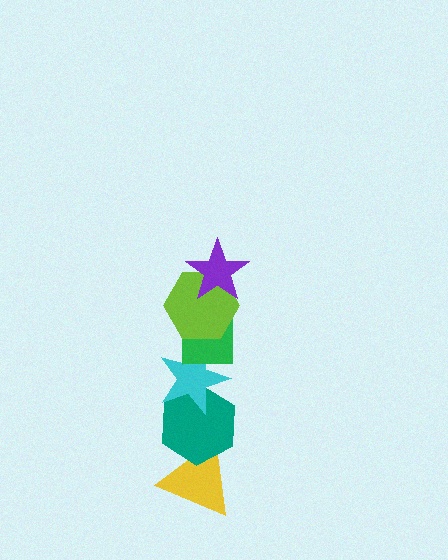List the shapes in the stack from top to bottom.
From top to bottom: the purple star, the lime hexagon, the green square, the cyan star, the teal hexagon, the yellow triangle.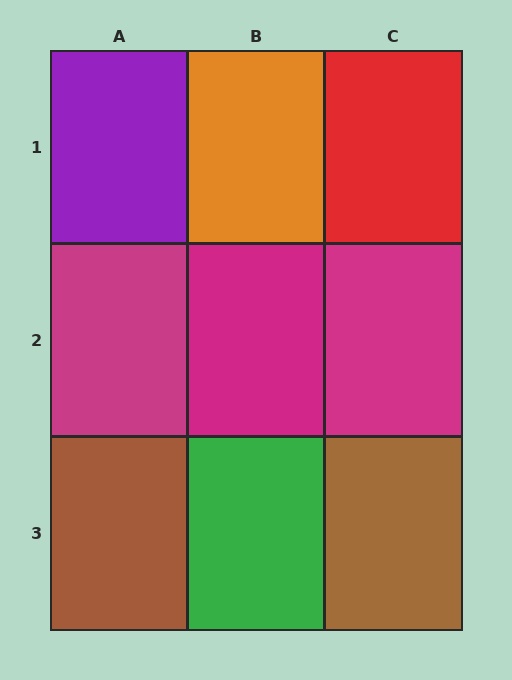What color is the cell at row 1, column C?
Red.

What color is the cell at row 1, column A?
Purple.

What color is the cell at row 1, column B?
Orange.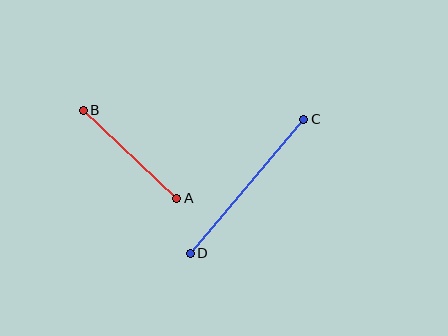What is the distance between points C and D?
The distance is approximately 176 pixels.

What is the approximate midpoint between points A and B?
The midpoint is at approximately (130, 154) pixels.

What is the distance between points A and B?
The distance is approximately 128 pixels.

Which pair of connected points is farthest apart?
Points C and D are farthest apart.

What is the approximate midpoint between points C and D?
The midpoint is at approximately (247, 186) pixels.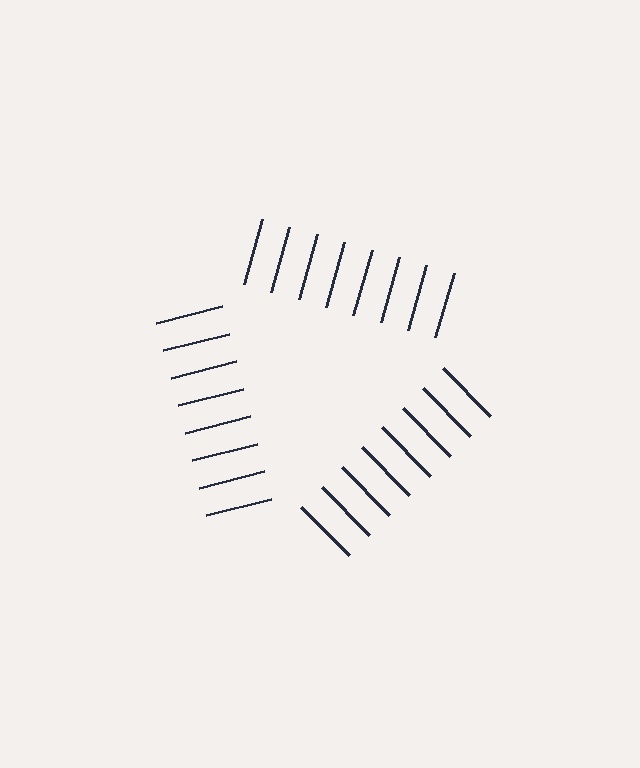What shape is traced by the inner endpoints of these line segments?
An illusory triangle — the line segments terminate on its edges but no continuous stroke is drawn.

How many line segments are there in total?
24 — 8 along each of the 3 edges.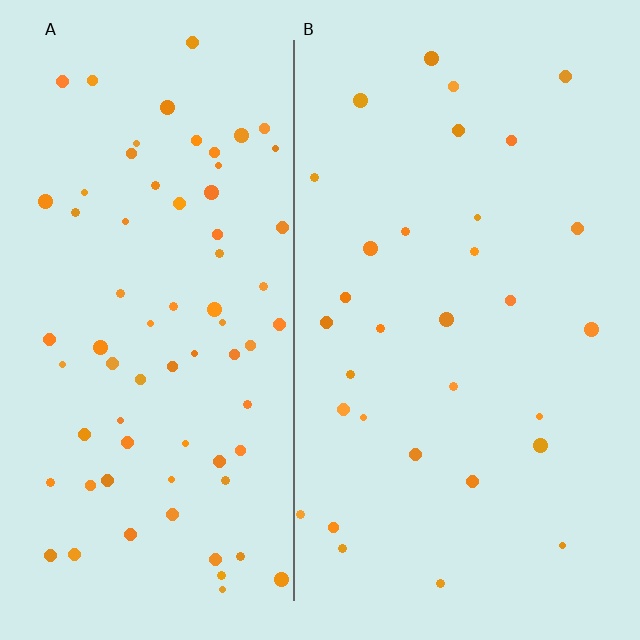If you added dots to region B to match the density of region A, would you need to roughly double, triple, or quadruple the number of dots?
Approximately double.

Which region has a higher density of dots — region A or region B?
A (the left).